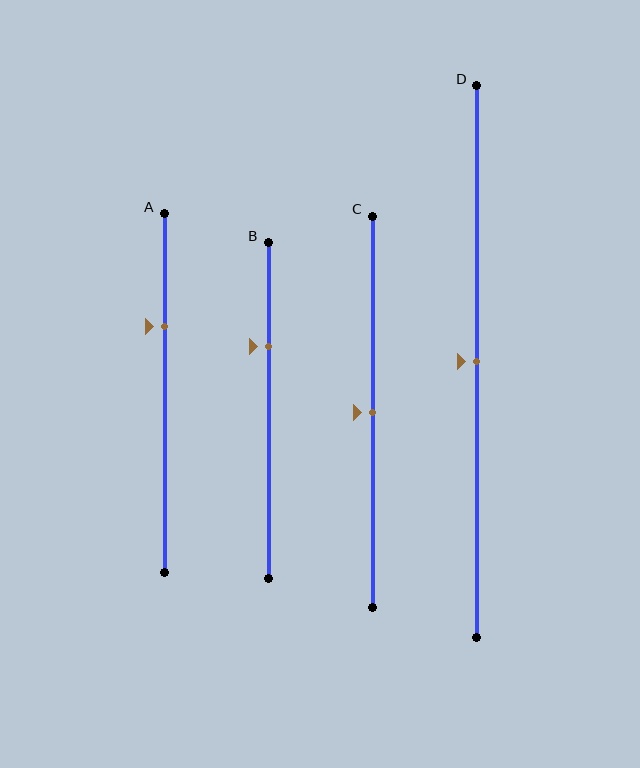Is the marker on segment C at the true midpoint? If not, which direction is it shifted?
Yes, the marker on segment C is at the true midpoint.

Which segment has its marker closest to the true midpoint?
Segment C has its marker closest to the true midpoint.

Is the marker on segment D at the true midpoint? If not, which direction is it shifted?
Yes, the marker on segment D is at the true midpoint.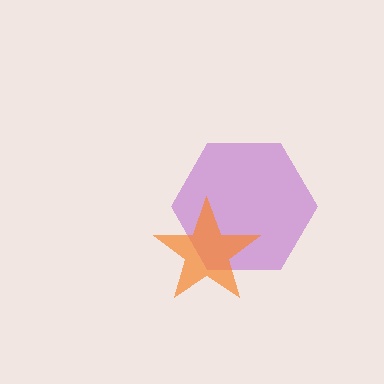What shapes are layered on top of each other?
The layered shapes are: a purple hexagon, an orange star.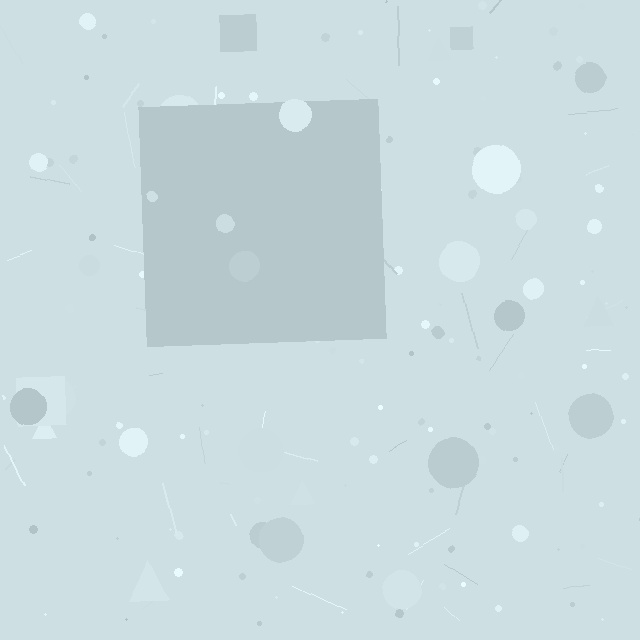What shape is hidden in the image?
A square is hidden in the image.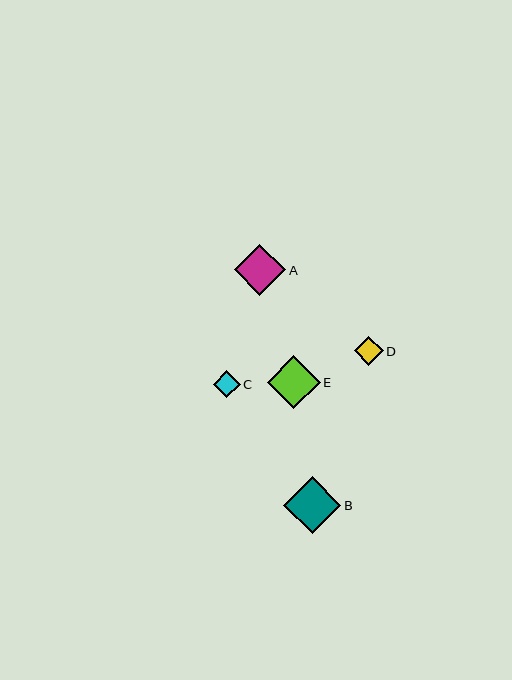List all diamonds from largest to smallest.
From largest to smallest: B, E, A, D, C.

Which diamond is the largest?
Diamond B is the largest with a size of approximately 57 pixels.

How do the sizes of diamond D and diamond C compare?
Diamond D and diamond C are approximately the same size.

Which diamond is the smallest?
Diamond C is the smallest with a size of approximately 27 pixels.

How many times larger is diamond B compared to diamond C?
Diamond B is approximately 2.1 times the size of diamond C.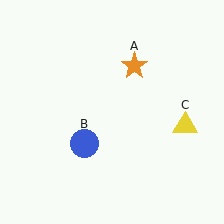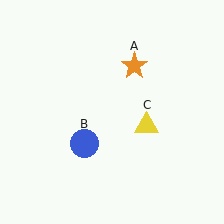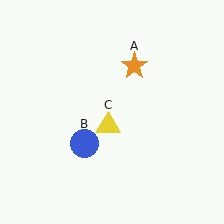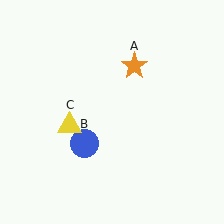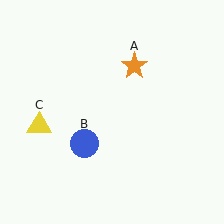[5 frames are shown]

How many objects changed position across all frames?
1 object changed position: yellow triangle (object C).